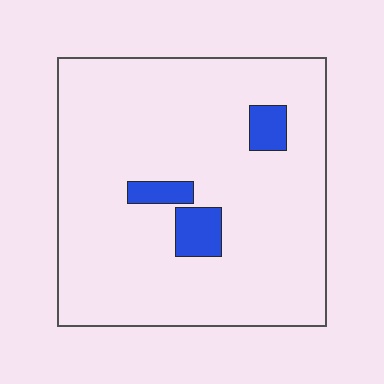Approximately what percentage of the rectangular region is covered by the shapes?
Approximately 10%.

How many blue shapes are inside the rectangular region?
3.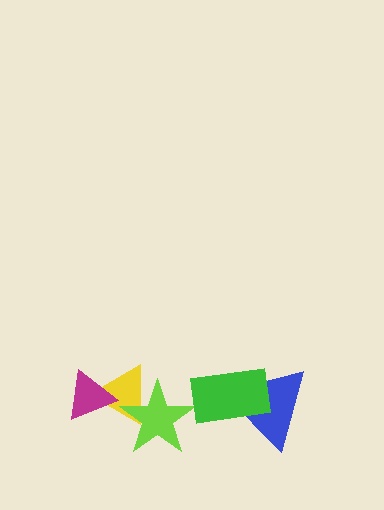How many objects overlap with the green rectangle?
1 object overlaps with the green rectangle.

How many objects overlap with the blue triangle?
1 object overlaps with the blue triangle.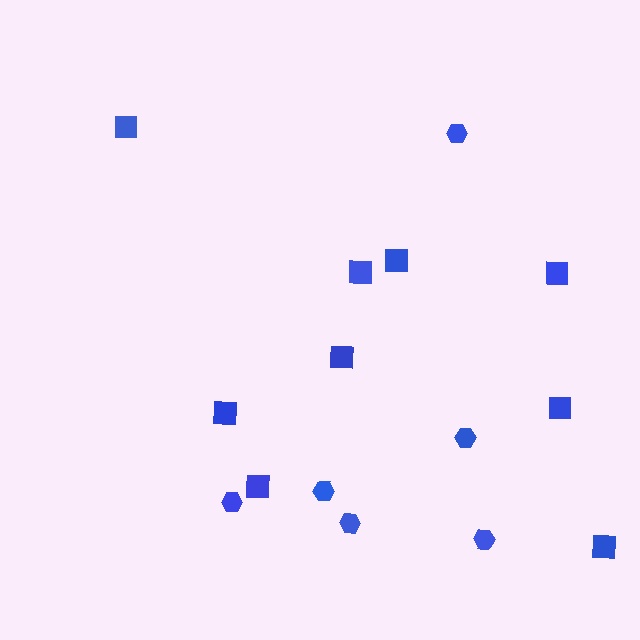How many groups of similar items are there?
There are 2 groups: one group of hexagons (6) and one group of squares (9).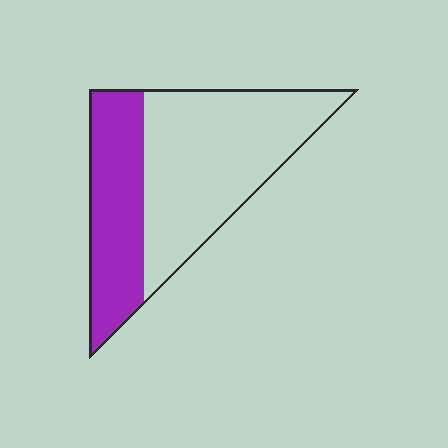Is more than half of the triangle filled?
No.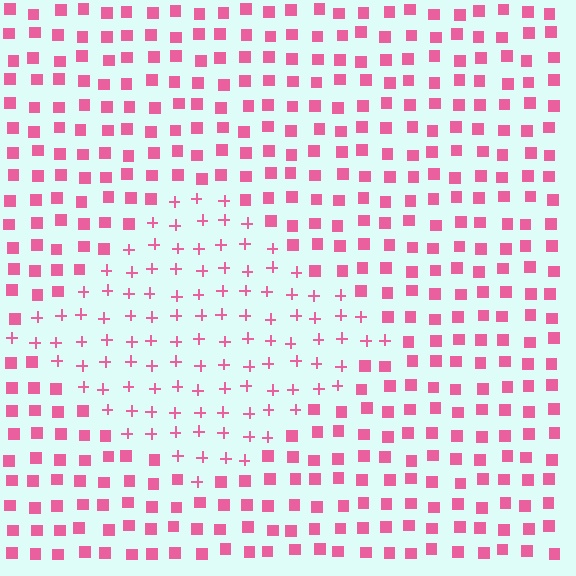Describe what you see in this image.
The image is filled with small pink elements arranged in a uniform grid. A diamond-shaped region contains plus signs, while the surrounding area contains squares. The boundary is defined purely by the change in element shape.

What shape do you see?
I see a diamond.